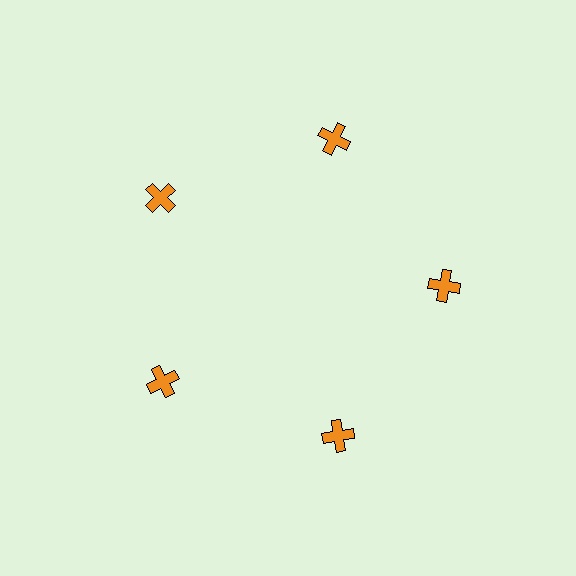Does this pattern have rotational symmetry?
Yes, this pattern has 5-fold rotational symmetry. It looks the same after rotating 72 degrees around the center.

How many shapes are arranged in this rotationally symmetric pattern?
There are 5 shapes, arranged in 5 groups of 1.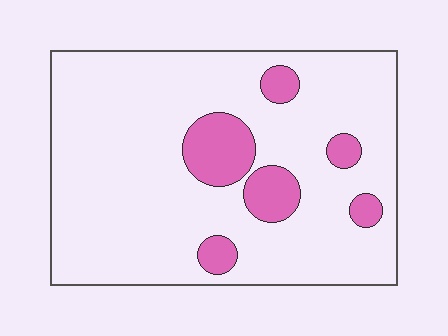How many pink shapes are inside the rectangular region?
6.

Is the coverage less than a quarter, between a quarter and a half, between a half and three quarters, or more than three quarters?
Less than a quarter.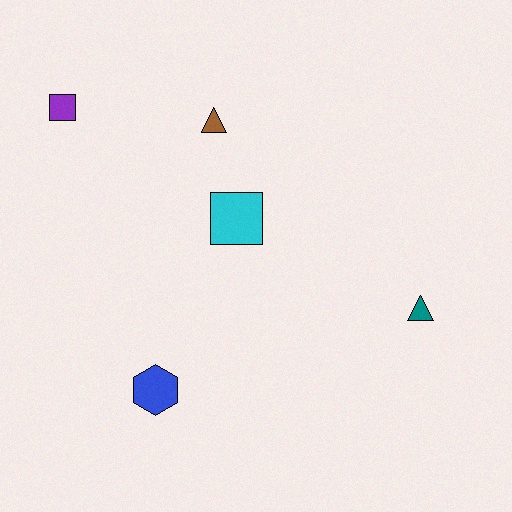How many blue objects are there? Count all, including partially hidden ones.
There is 1 blue object.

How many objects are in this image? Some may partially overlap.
There are 5 objects.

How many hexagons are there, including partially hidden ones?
There is 1 hexagon.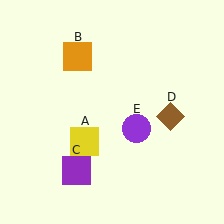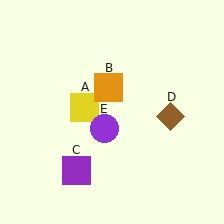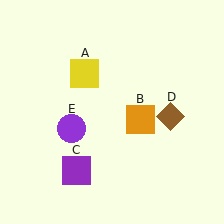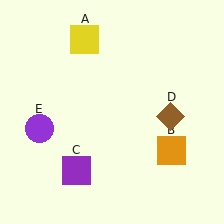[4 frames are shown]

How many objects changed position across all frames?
3 objects changed position: yellow square (object A), orange square (object B), purple circle (object E).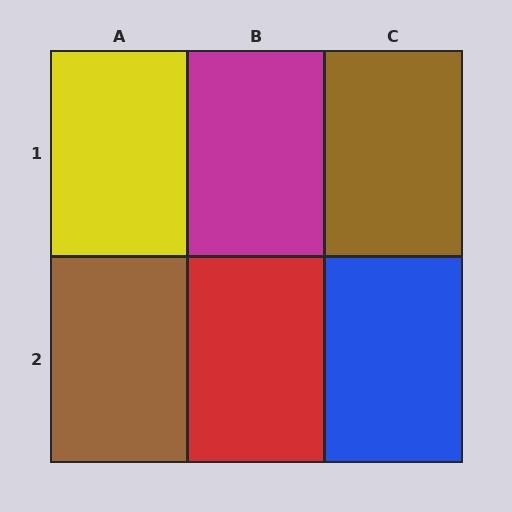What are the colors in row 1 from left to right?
Yellow, magenta, brown.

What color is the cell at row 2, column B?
Red.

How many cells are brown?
2 cells are brown.